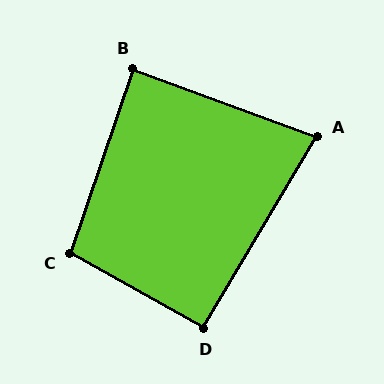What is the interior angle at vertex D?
Approximately 92 degrees (approximately right).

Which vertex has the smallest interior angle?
A, at approximately 80 degrees.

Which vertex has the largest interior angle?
C, at approximately 100 degrees.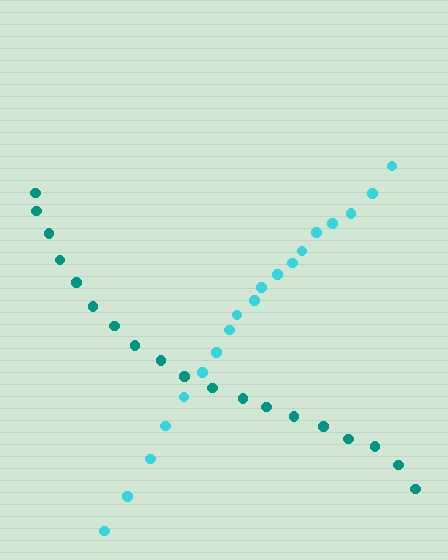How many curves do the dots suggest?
There are 2 distinct paths.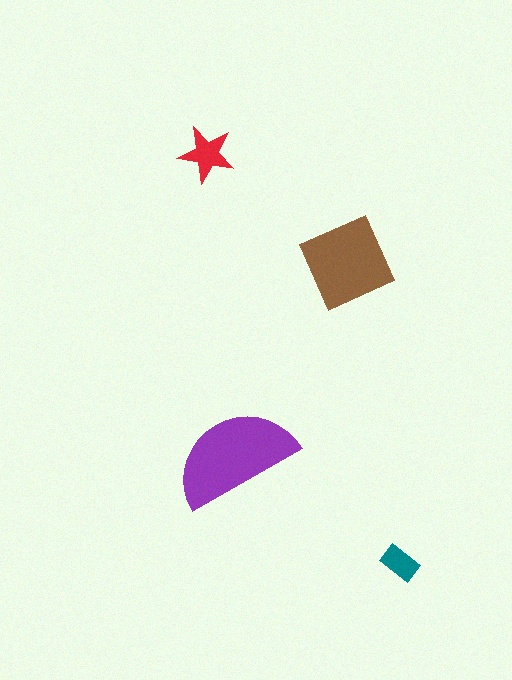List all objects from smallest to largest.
The teal rectangle, the red star, the brown square, the purple semicircle.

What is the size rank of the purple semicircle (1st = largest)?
1st.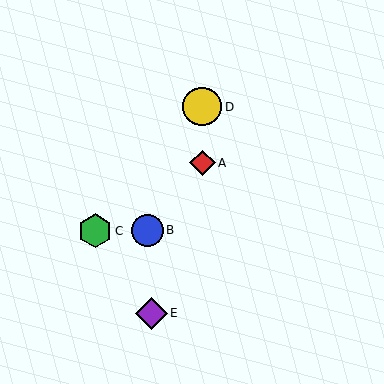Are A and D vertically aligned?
Yes, both are at x≈202.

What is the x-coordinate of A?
Object A is at x≈202.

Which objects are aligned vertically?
Objects A, D are aligned vertically.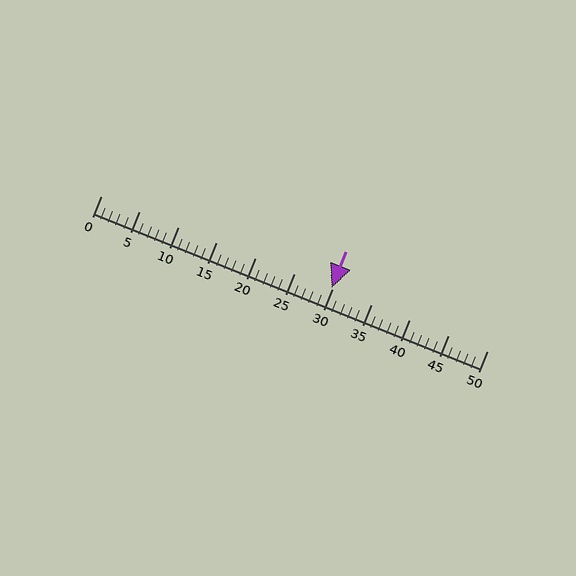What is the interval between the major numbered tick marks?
The major tick marks are spaced 5 units apart.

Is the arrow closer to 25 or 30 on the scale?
The arrow is closer to 30.